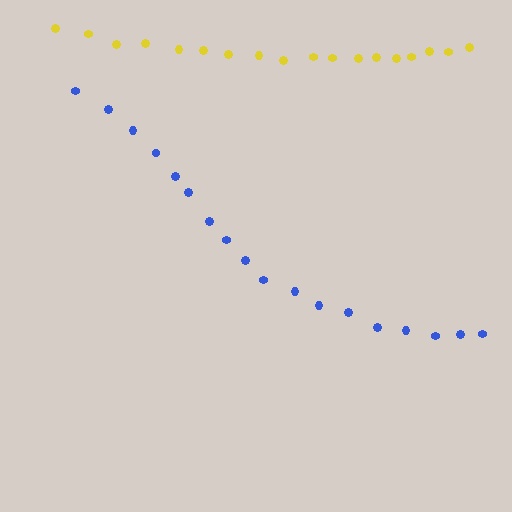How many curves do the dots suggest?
There are 2 distinct paths.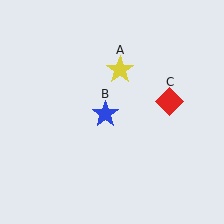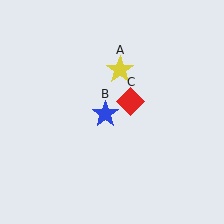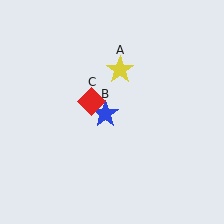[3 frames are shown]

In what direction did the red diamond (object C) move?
The red diamond (object C) moved left.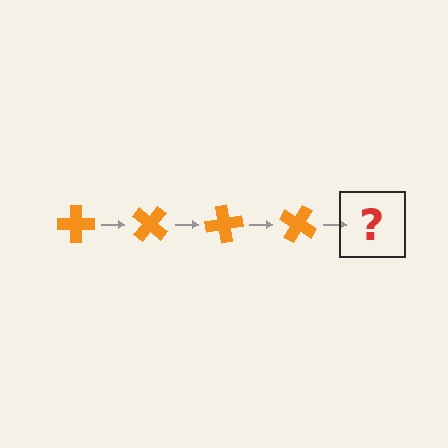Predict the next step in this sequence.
The next step is an orange cross rotated 160 degrees.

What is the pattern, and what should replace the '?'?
The pattern is that the cross rotates 40 degrees each step. The '?' should be an orange cross rotated 160 degrees.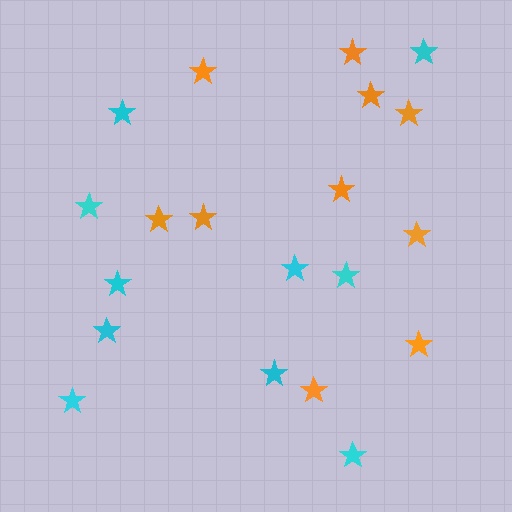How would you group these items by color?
There are 2 groups: one group of cyan stars (10) and one group of orange stars (10).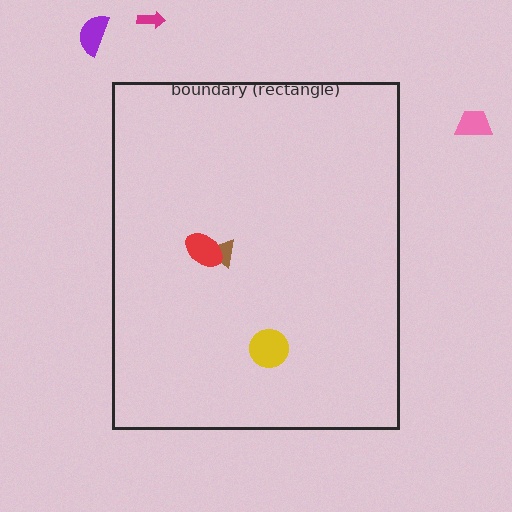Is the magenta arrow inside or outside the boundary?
Outside.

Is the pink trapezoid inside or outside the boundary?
Outside.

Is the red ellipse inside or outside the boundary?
Inside.